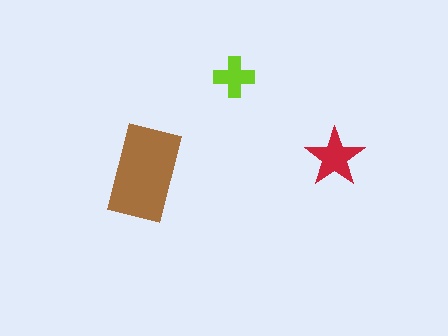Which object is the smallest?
The lime cross.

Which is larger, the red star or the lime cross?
The red star.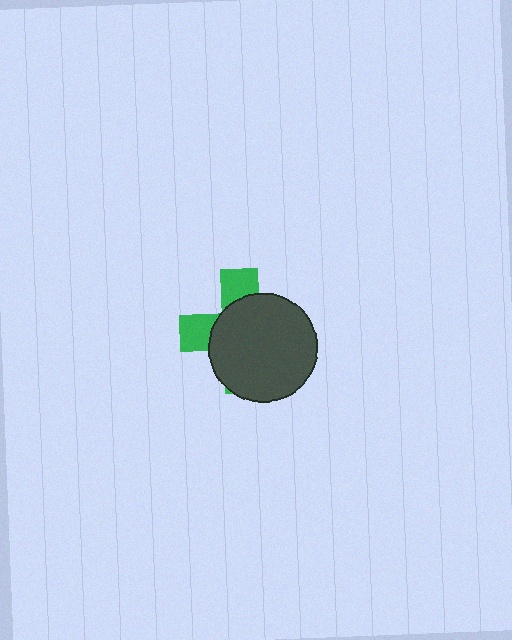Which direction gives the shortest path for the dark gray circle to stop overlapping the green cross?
Moving toward the lower-right gives the shortest separation.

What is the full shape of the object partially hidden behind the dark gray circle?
The partially hidden object is a green cross.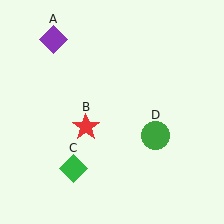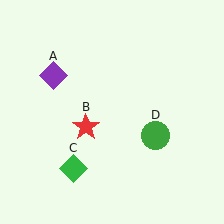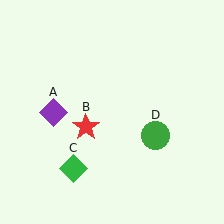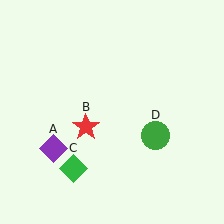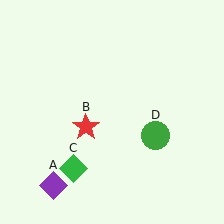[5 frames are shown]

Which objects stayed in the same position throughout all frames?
Red star (object B) and green diamond (object C) and green circle (object D) remained stationary.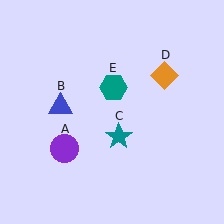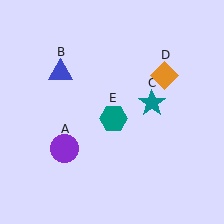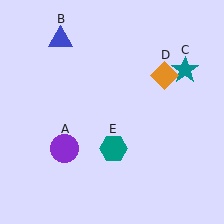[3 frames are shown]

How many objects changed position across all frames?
3 objects changed position: blue triangle (object B), teal star (object C), teal hexagon (object E).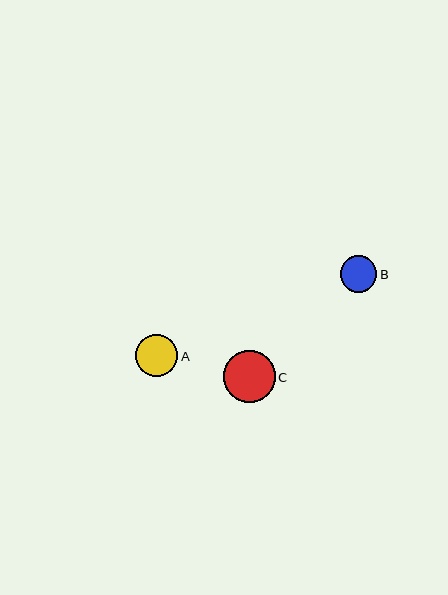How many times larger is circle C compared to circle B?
Circle C is approximately 1.4 times the size of circle B.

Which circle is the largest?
Circle C is the largest with a size of approximately 51 pixels.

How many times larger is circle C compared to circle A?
Circle C is approximately 1.2 times the size of circle A.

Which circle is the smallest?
Circle B is the smallest with a size of approximately 36 pixels.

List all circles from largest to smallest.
From largest to smallest: C, A, B.